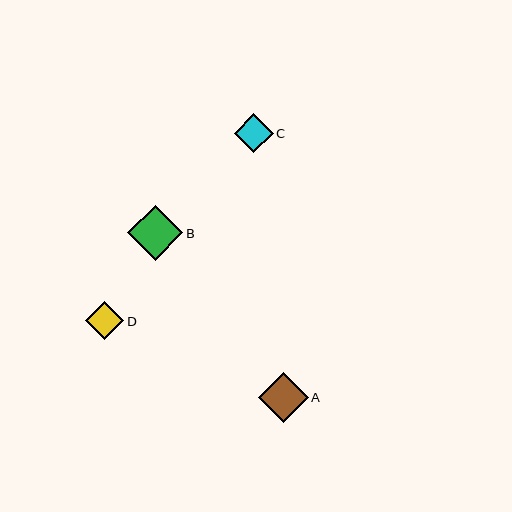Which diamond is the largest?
Diamond B is the largest with a size of approximately 55 pixels.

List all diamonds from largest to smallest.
From largest to smallest: B, A, C, D.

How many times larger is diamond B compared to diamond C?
Diamond B is approximately 1.4 times the size of diamond C.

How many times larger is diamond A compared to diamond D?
Diamond A is approximately 1.3 times the size of diamond D.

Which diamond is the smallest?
Diamond D is the smallest with a size of approximately 39 pixels.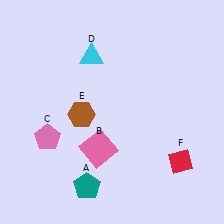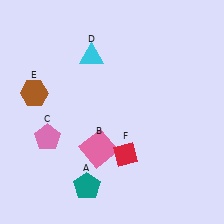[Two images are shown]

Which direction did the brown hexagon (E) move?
The brown hexagon (E) moved left.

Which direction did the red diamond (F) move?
The red diamond (F) moved left.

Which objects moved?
The objects that moved are: the brown hexagon (E), the red diamond (F).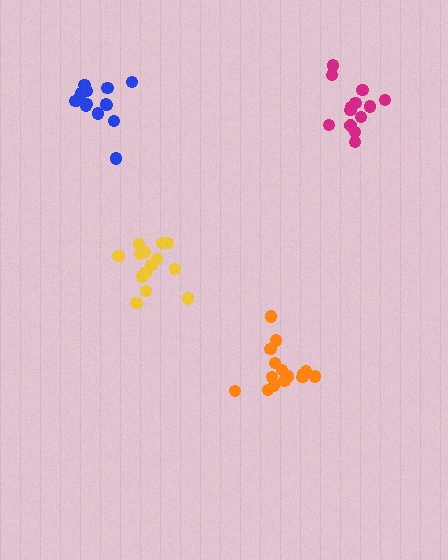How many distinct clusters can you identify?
There are 4 distinct clusters.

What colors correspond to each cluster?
The clusters are colored: orange, blue, yellow, magenta.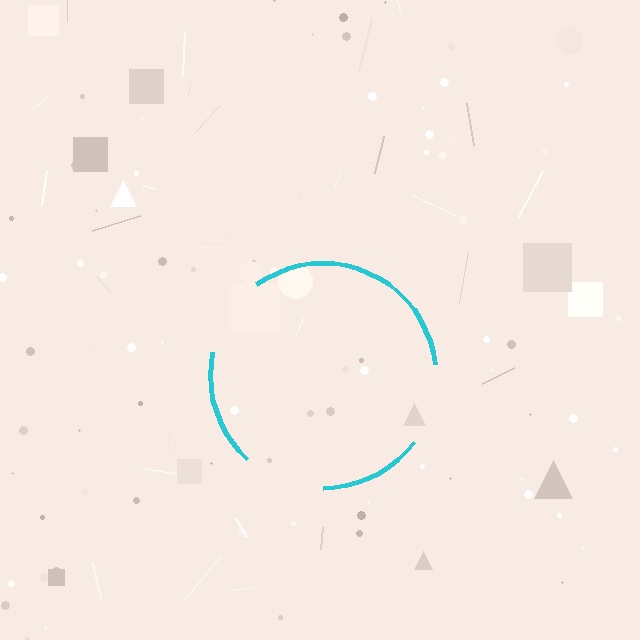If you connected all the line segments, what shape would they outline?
They would outline a circle.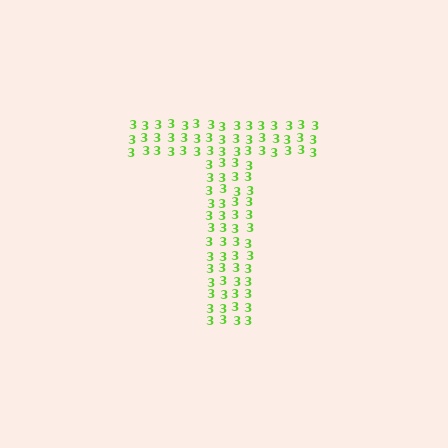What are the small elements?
The small elements are digit 3's.